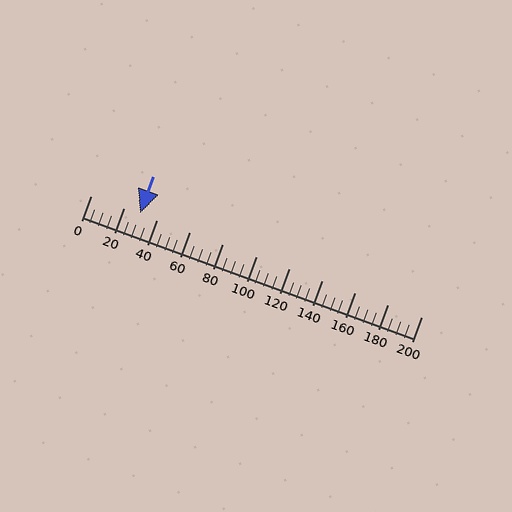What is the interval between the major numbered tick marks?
The major tick marks are spaced 20 units apart.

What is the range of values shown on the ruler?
The ruler shows values from 0 to 200.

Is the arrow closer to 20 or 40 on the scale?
The arrow is closer to 40.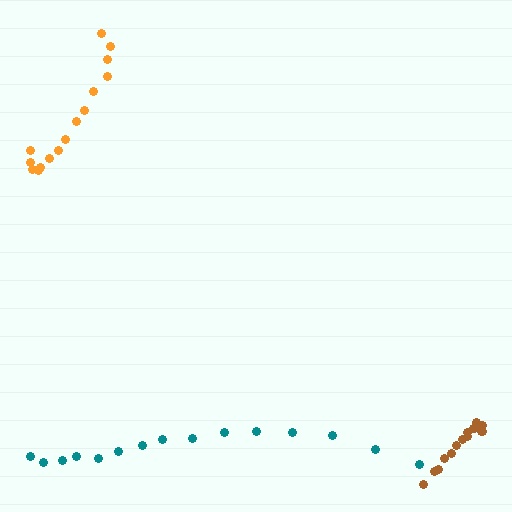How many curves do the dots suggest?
There are 3 distinct paths.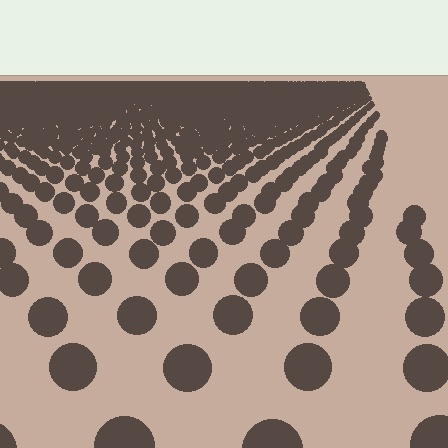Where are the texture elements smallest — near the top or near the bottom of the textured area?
Near the top.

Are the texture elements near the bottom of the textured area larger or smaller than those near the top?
Larger. Near the bottom, elements are closer to the viewer and appear at a bigger on-screen size.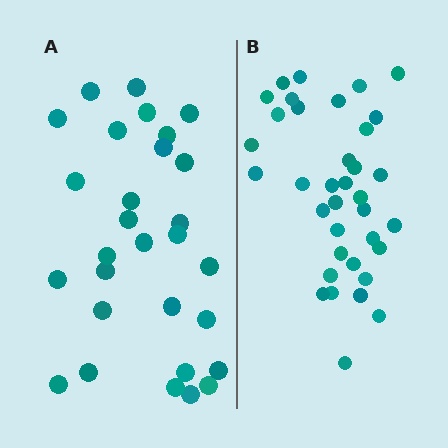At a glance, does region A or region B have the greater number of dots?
Region B (the right region) has more dots.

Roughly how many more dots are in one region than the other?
Region B has roughly 8 or so more dots than region A.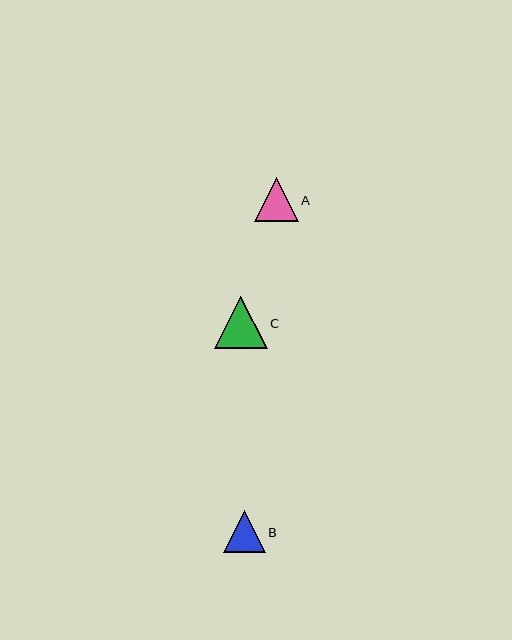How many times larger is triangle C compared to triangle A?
Triangle C is approximately 1.2 times the size of triangle A.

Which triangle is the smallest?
Triangle B is the smallest with a size of approximately 42 pixels.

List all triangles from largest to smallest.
From largest to smallest: C, A, B.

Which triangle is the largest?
Triangle C is the largest with a size of approximately 53 pixels.